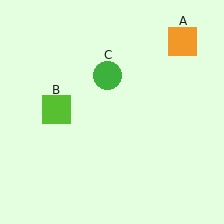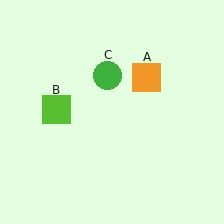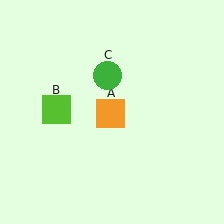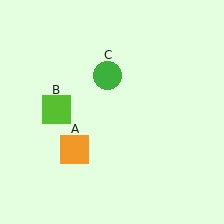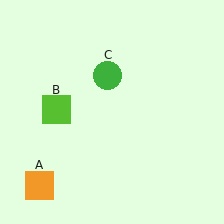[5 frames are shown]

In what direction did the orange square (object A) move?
The orange square (object A) moved down and to the left.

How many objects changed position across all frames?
1 object changed position: orange square (object A).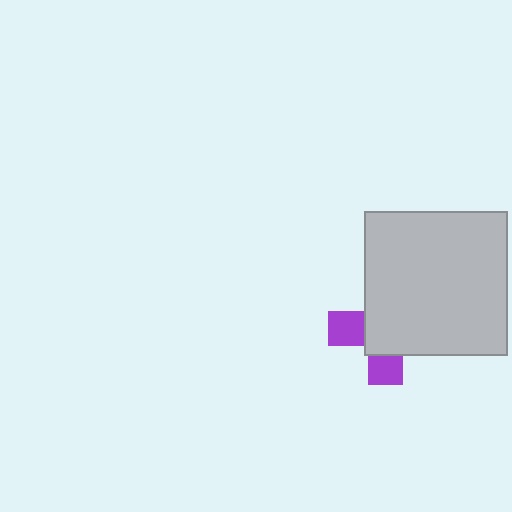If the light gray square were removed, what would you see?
You would see the complete purple cross.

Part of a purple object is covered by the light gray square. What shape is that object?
It is a cross.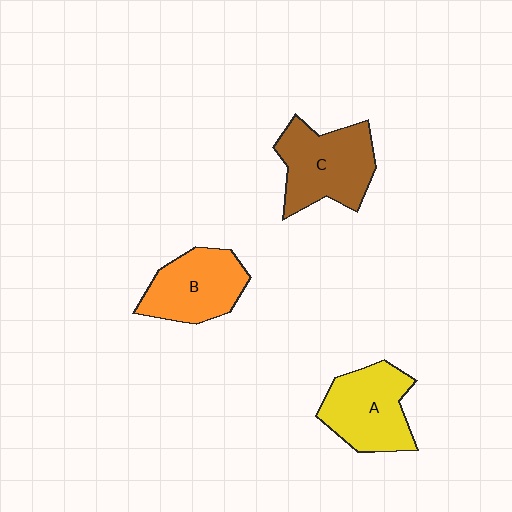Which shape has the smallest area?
Shape B (orange).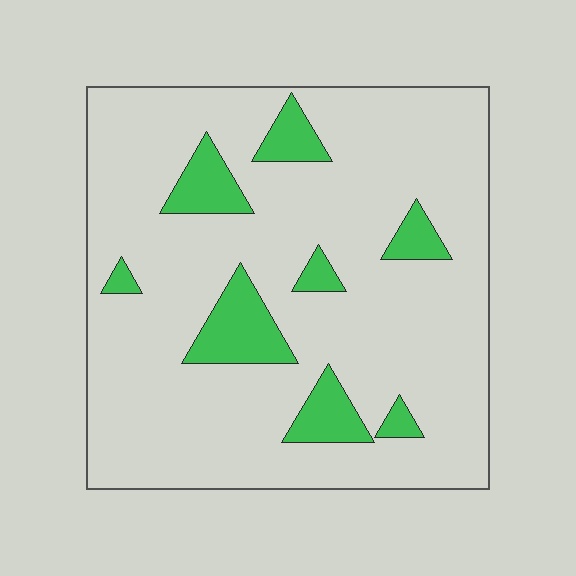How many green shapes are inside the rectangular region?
8.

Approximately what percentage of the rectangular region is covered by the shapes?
Approximately 15%.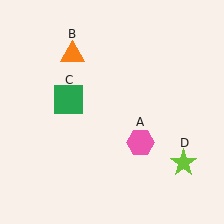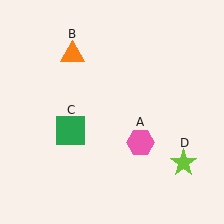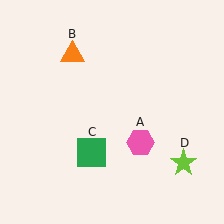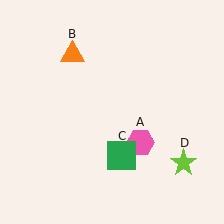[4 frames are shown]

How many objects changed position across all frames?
1 object changed position: green square (object C).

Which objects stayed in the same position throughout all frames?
Pink hexagon (object A) and orange triangle (object B) and lime star (object D) remained stationary.